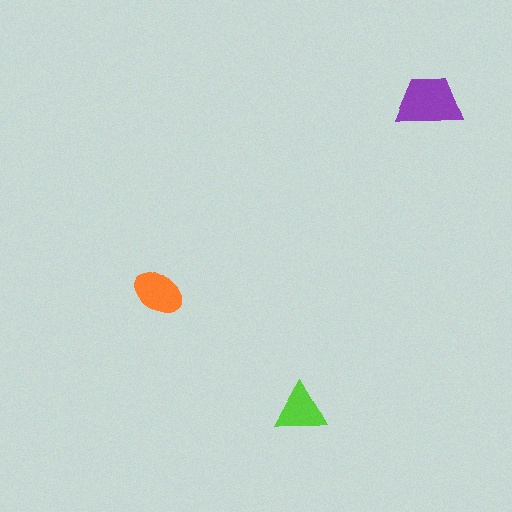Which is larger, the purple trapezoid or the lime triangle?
The purple trapezoid.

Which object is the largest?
The purple trapezoid.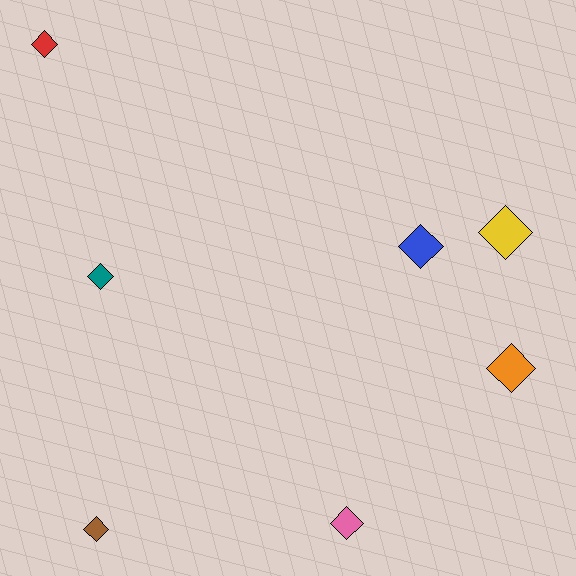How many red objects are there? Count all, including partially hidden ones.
There is 1 red object.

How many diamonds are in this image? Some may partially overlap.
There are 7 diamonds.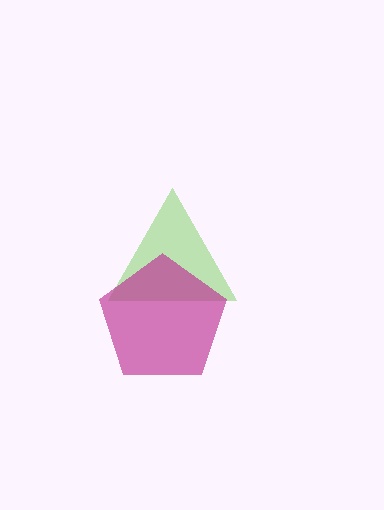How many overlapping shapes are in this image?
There are 2 overlapping shapes in the image.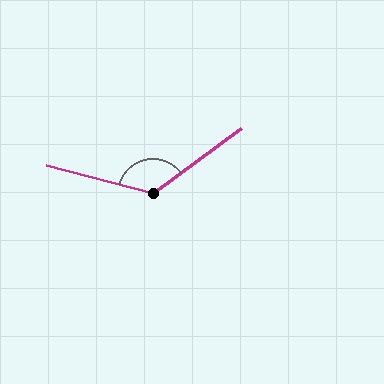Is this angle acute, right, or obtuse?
It is obtuse.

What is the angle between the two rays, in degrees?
Approximately 129 degrees.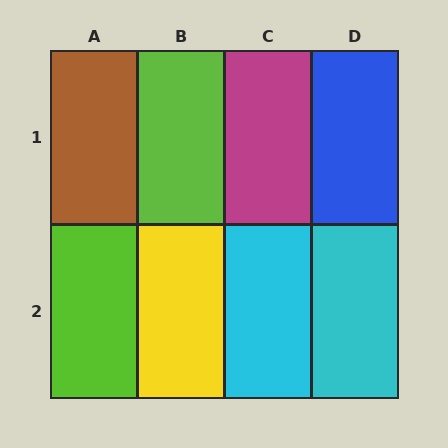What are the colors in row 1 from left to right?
Brown, lime, magenta, blue.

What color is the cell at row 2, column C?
Cyan.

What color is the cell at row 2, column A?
Lime.